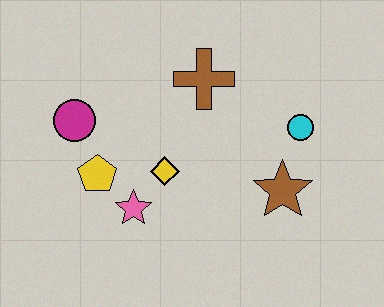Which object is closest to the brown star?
The cyan circle is closest to the brown star.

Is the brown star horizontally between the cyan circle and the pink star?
Yes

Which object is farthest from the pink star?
The cyan circle is farthest from the pink star.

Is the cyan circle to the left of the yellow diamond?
No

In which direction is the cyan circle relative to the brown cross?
The cyan circle is to the right of the brown cross.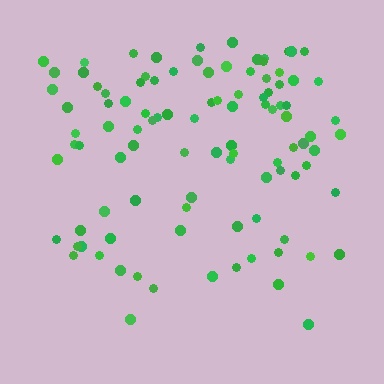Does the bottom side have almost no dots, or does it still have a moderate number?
Still a moderate number, just noticeably fewer than the top.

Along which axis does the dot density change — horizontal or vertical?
Vertical.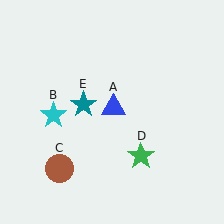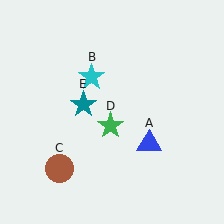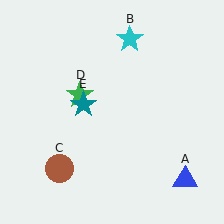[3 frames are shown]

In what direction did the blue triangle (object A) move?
The blue triangle (object A) moved down and to the right.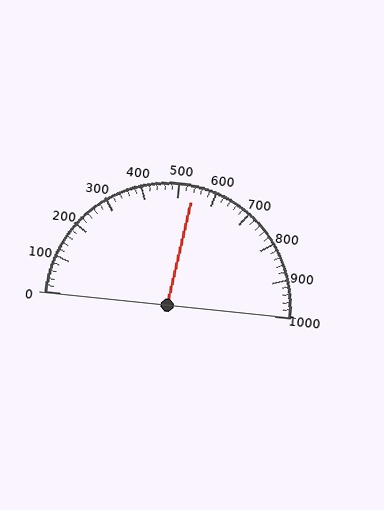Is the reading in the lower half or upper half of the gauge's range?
The reading is in the upper half of the range (0 to 1000).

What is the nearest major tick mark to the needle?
The nearest major tick mark is 500.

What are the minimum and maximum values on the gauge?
The gauge ranges from 0 to 1000.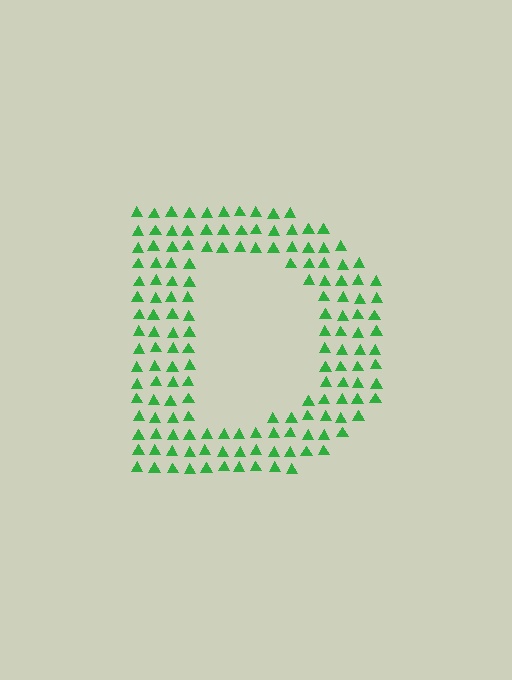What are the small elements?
The small elements are triangles.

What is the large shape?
The large shape is the letter D.